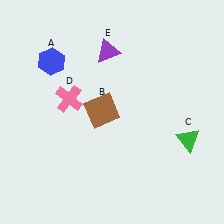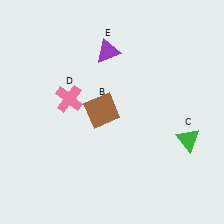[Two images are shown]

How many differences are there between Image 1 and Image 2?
There is 1 difference between the two images.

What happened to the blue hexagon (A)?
The blue hexagon (A) was removed in Image 2. It was in the top-left area of Image 1.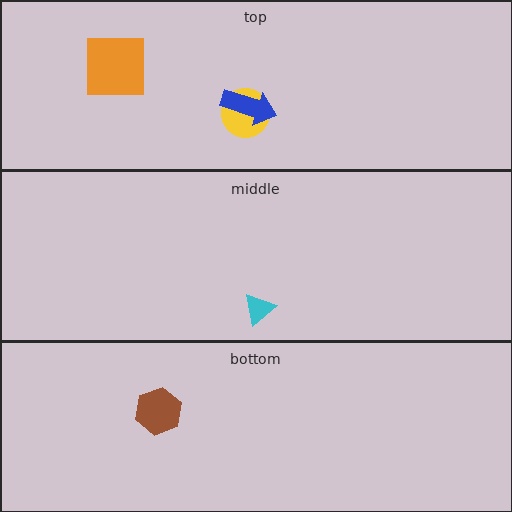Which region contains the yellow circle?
The top region.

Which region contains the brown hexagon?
The bottom region.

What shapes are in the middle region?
The cyan triangle.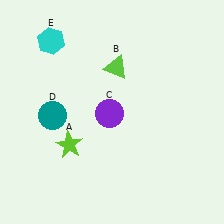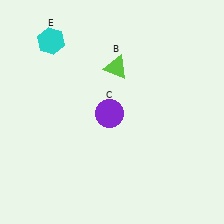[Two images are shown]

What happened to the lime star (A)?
The lime star (A) was removed in Image 2. It was in the bottom-left area of Image 1.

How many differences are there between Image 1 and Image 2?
There are 2 differences between the two images.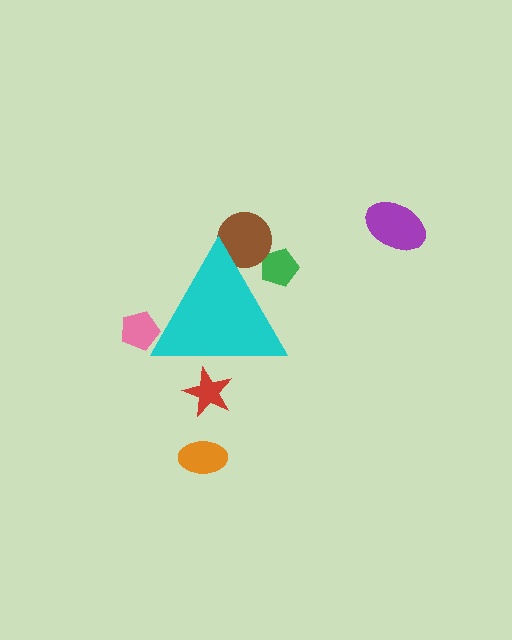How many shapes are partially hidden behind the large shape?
4 shapes are partially hidden.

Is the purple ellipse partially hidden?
No, the purple ellipse is fully visible.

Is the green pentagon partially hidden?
Yes, the green pentagon is partially hidden behind the cyan triangle.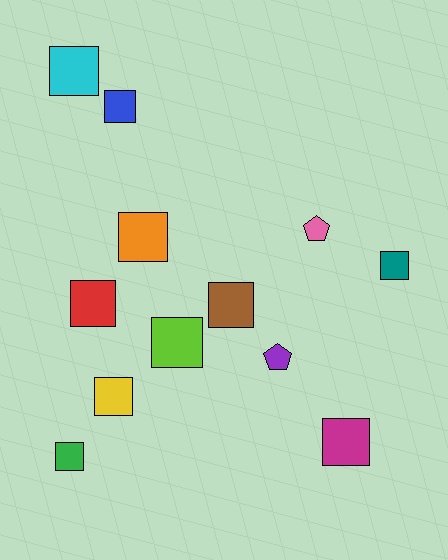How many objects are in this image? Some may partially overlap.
There are 12 objects.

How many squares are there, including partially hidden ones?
There are 10 squares.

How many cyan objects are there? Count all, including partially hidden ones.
There is 1 cyan object.